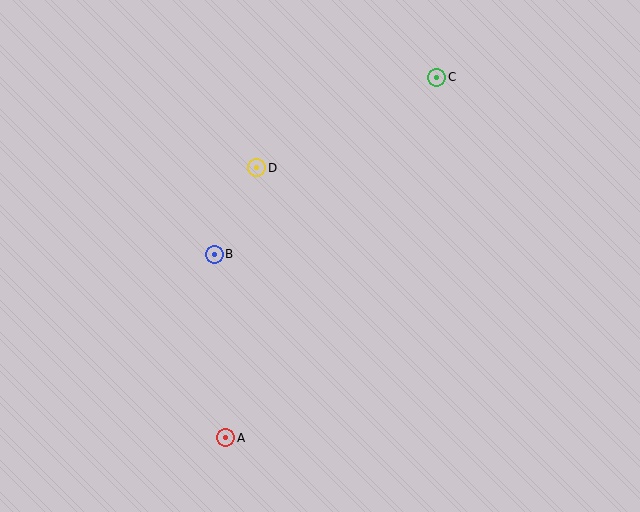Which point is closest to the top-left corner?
Point D is closest to the top-left corner.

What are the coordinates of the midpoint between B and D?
The midpoint between B and D is at (236, 211).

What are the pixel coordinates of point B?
Point B is at (214, 254).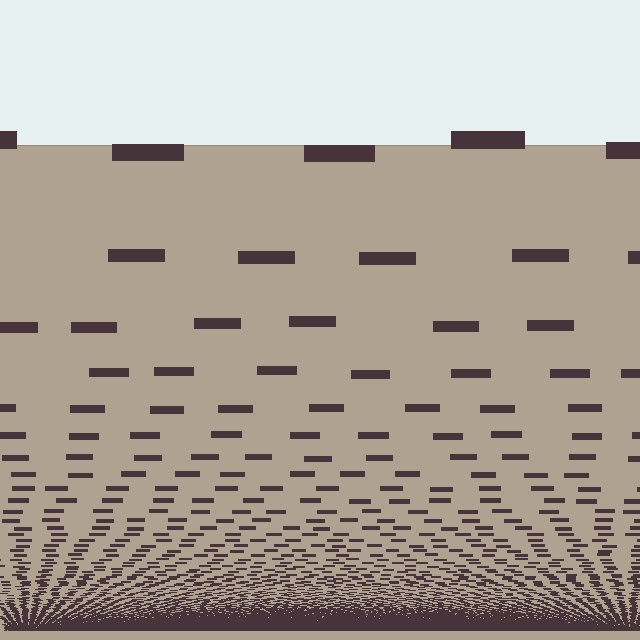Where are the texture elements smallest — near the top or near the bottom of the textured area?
Near the bottom.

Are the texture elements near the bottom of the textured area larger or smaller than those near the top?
Smaller. The gradient is inverted — elements near the bottom are smaller and denser.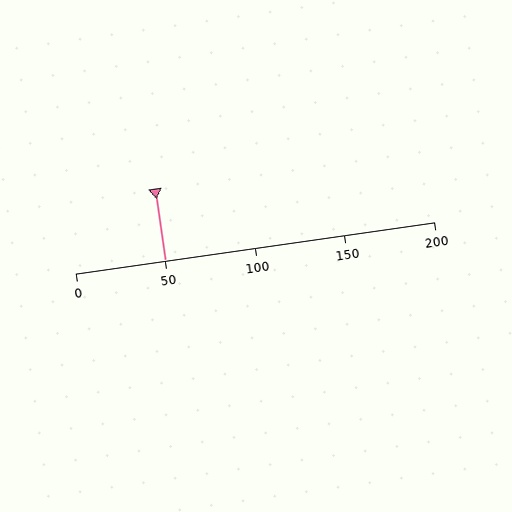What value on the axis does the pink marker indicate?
The marker indicates approximately 50.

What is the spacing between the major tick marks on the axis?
The major ticks are spaced 50 apart.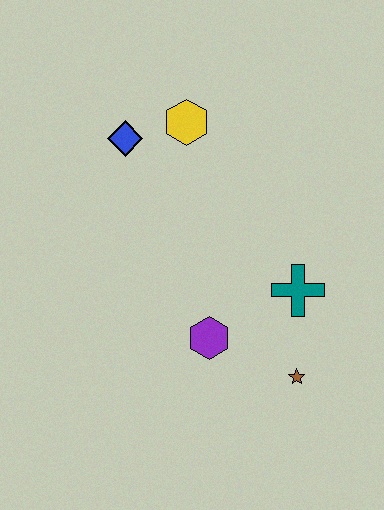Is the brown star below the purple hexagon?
Yes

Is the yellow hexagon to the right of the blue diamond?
Yes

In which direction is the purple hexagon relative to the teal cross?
The purple hexagon is to the left of the teal cross.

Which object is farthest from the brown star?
The blue diamond is farthest from the brown star.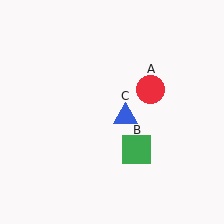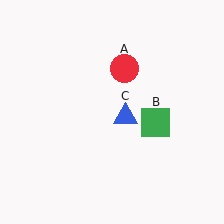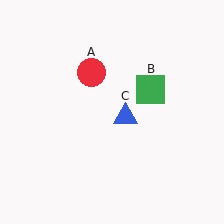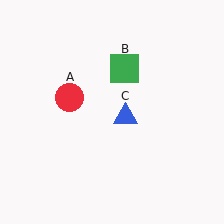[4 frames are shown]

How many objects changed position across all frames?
2 objects changed position: red circle (object A), green square (object B).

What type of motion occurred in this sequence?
The red circle (object A), green square (object B) rotated counterclockwise around the center of the scene.